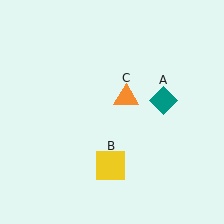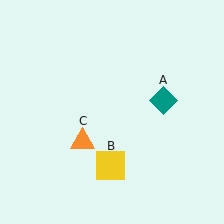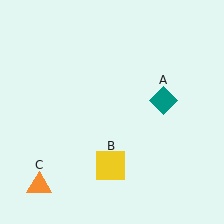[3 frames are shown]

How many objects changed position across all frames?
1 object changed position: orange triangle (object C).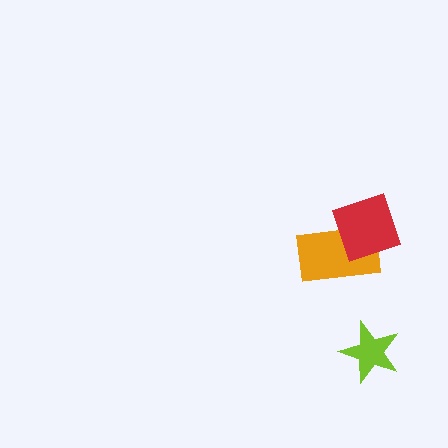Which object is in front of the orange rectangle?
The red diamond is in front of the orange rectangle.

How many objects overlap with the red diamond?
1 object overlaps with the red diamond.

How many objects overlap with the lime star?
0 objects overlap with the lime star.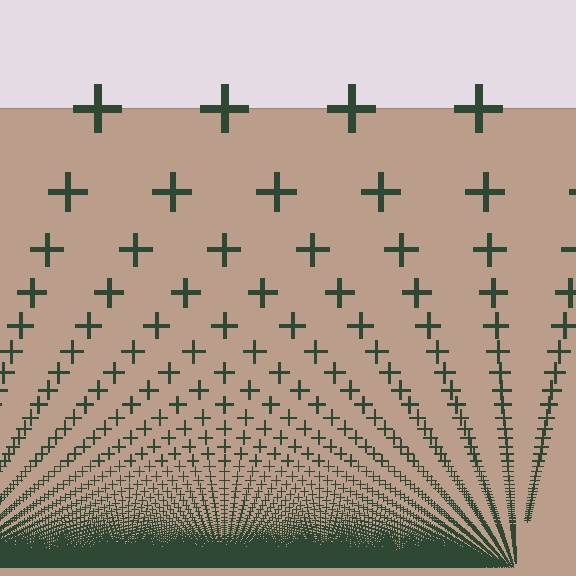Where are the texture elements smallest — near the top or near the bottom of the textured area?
Near the bottom.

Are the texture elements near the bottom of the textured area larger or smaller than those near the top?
Smaller. The gradient is inverted — elements near the bottom are smaller and denser.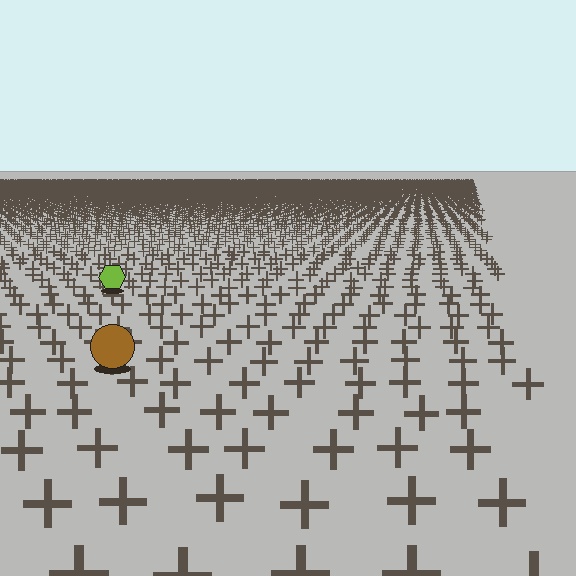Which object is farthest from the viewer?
The lime hexagon is farthest from the viewer. It appears smaller and the ground texture around it is denser.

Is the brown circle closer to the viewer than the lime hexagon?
Yes. The brown circle is closer — you can tell from the texture gradient: the ground texture is coarser near it.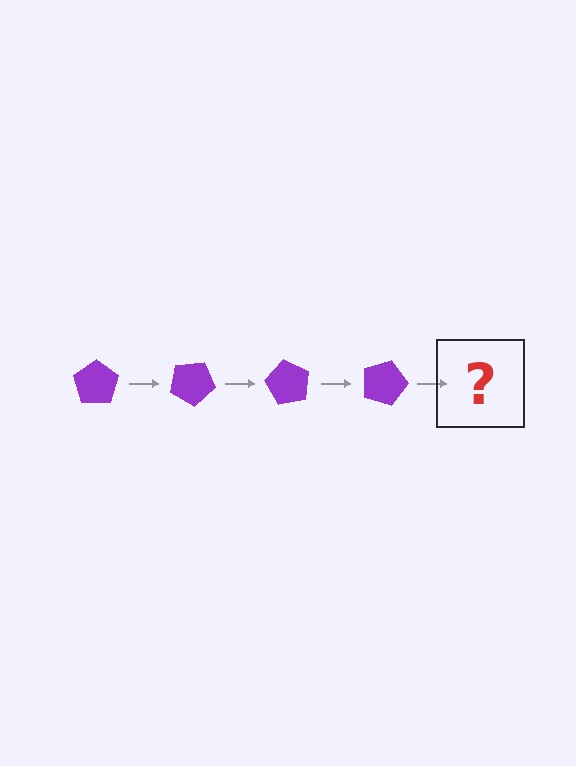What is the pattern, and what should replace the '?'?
The pattern is that the pentagon rotates 30 degrees each step. The '?' should be a purple pentagon rotated 120 degrees.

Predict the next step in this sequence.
The next step is a purple pentagon rotated 120 degrees.